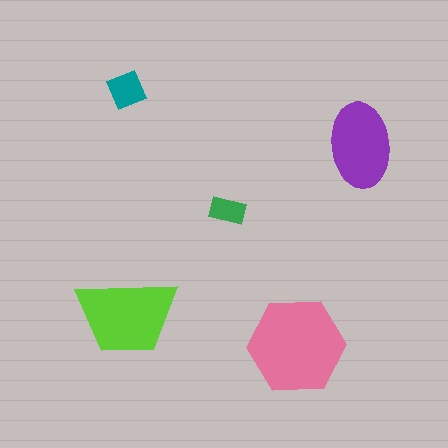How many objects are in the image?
There are 5 objects in the image.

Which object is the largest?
The pink hexagon.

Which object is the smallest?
The green rectangle.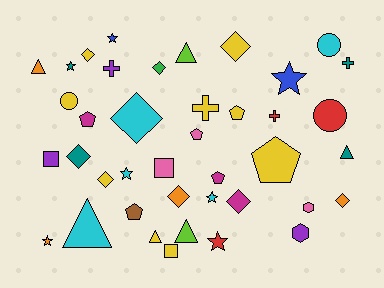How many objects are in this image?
There are 40 objects.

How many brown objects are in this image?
There is 1 brown object.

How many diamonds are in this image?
There are 9 diamonds.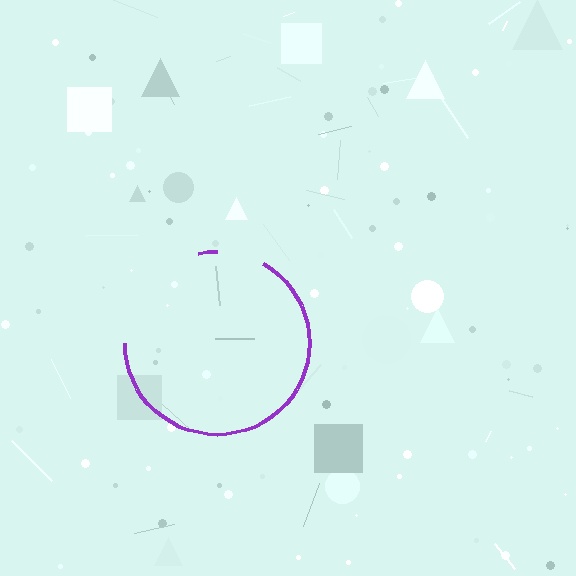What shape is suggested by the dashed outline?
The dashed outline suggests a circle.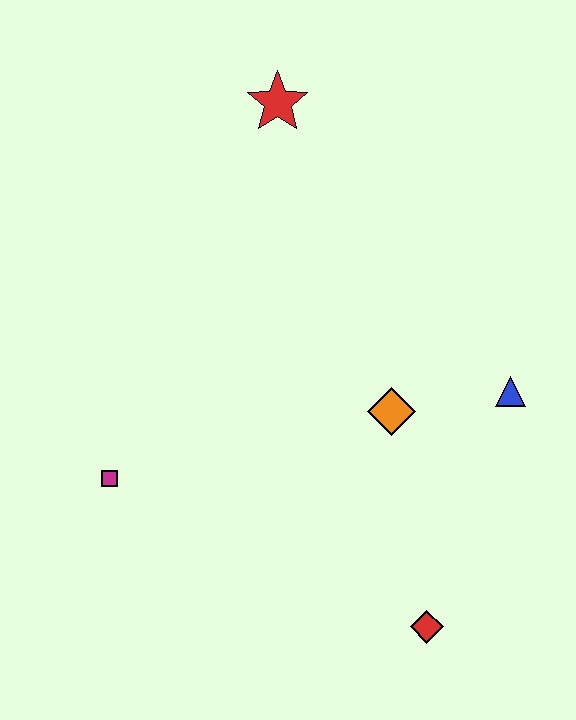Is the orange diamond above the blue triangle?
No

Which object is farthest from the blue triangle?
The magenta square is farthest from the blue triangle.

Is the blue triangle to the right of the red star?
Yes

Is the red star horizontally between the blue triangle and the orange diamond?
No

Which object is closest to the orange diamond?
The blue triangle is closest to the orange diamond.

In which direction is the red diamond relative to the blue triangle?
The red diamond is below the blue triangle.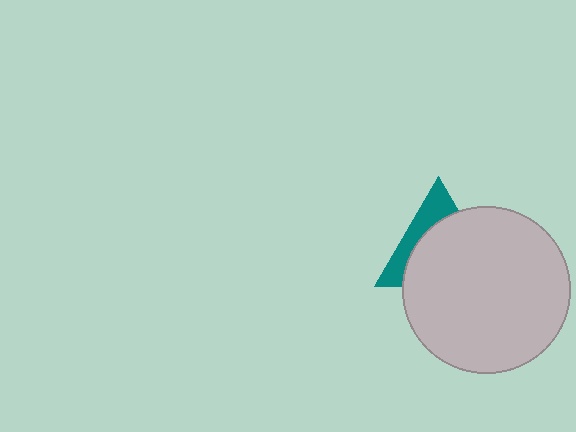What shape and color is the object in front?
The object in front is a light gray circle.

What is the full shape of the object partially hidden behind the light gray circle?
The partially hidden object is a teal triangle.